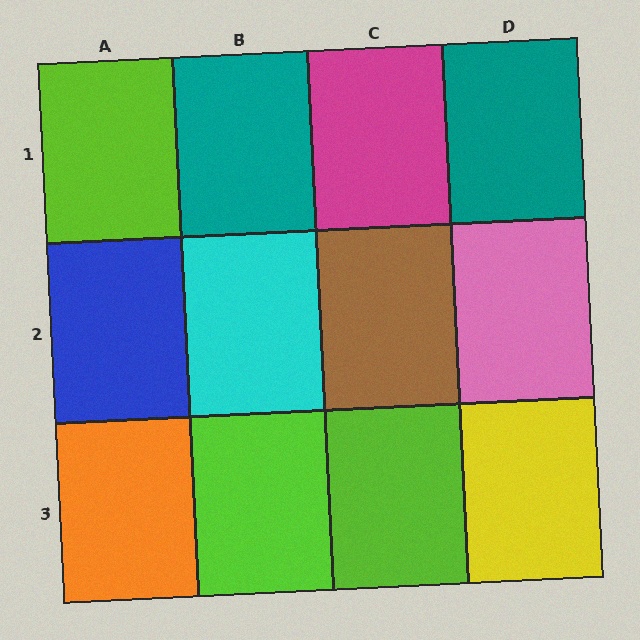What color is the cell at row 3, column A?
Orange.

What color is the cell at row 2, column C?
Brown.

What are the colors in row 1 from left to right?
Lime, teal, magenta, teal.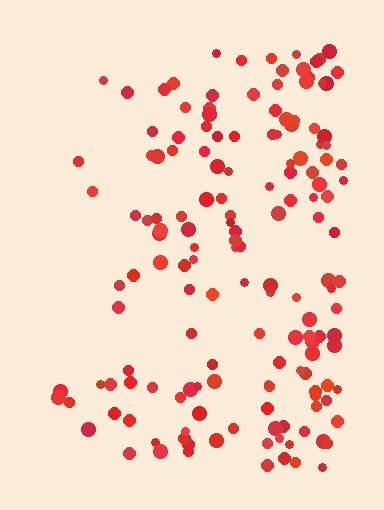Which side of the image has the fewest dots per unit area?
The left.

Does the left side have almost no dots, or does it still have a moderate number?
Still a moderate number, just noticeably fewer than the right.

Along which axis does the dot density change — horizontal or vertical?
Horizontal.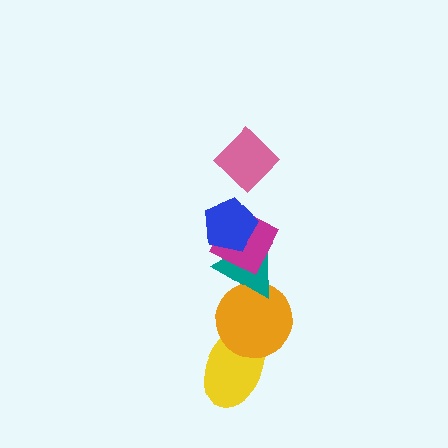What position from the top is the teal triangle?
The teal triangle is 4th from the top.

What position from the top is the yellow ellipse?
The yellow ellipse is 6th from the top.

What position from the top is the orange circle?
The orange circle is 5th from the top.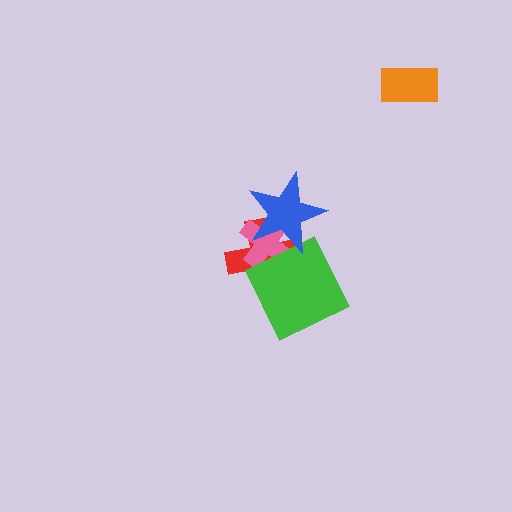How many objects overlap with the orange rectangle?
0 objects overlap with the orange rectangle.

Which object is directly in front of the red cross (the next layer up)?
The pink cross is directly in front of the red cross.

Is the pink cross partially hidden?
Yes, it is partially covered by another shape.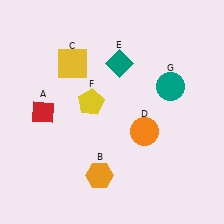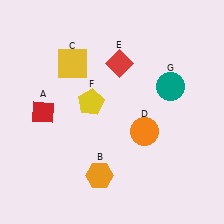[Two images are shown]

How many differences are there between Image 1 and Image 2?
There is 1 difference between the two images.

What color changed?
The diamond (E) changed from teal in Image 1 to red in Image 2.